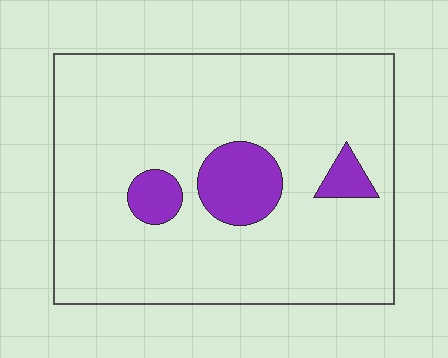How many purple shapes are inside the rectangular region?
3.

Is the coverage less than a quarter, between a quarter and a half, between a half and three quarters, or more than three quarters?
Less than a quarter.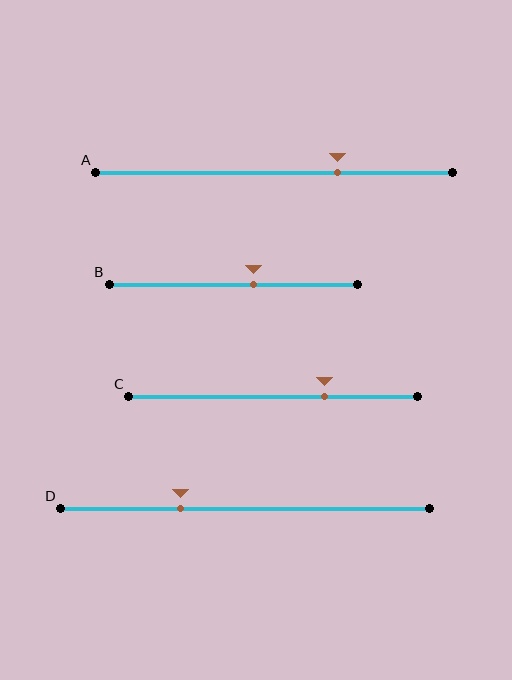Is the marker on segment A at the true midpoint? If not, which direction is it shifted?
No, the marker on segment A is shifted to the right by about 18% of the segment length.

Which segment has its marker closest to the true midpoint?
Segment B has its marker closest to the true midpoint.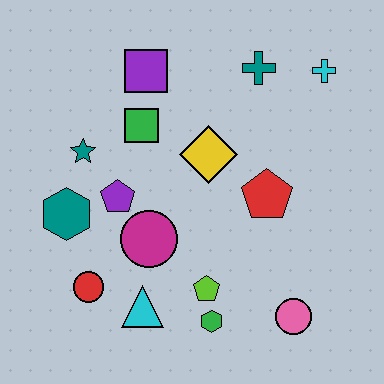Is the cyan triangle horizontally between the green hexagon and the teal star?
Yes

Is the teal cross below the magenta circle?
No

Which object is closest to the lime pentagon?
The green hexagon is closest to the lime pentagon.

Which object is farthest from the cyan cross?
The red circle is farthest from the cyan cross.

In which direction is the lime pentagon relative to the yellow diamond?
The lime pentagon is below the yellow diamond.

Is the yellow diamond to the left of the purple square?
No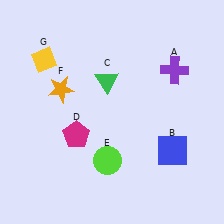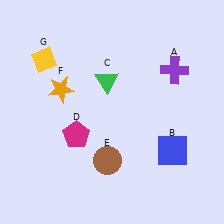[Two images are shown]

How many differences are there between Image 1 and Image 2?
There is 1 difference between the two images.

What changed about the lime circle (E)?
In Image 1, E is lime. In Image 2, it changed to brown.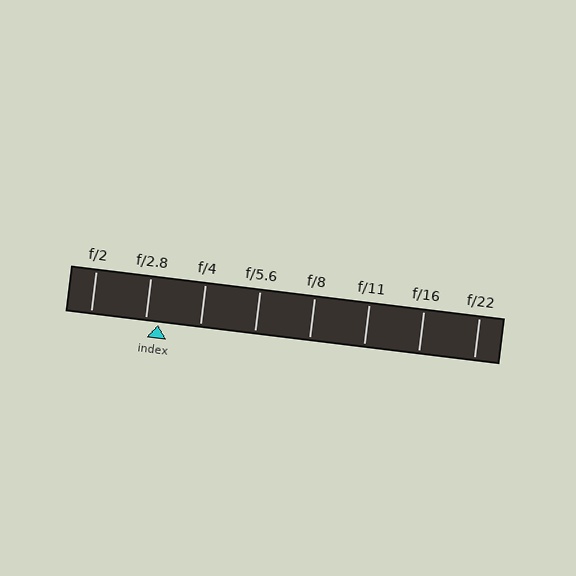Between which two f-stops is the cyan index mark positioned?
The index mark is between f/2.8 and f/4.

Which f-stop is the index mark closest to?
The index mark is closest to f/2.8.